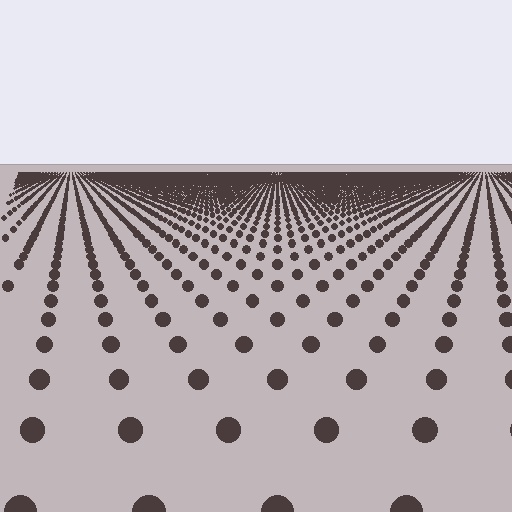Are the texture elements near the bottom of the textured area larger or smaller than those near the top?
Larger. Near the bottom, elements are closer to the viewer and appear at a bigger on-screen size.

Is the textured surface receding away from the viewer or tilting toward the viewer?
The surface is receding away from the viewer. Texture elements get smaller and denser toward the top.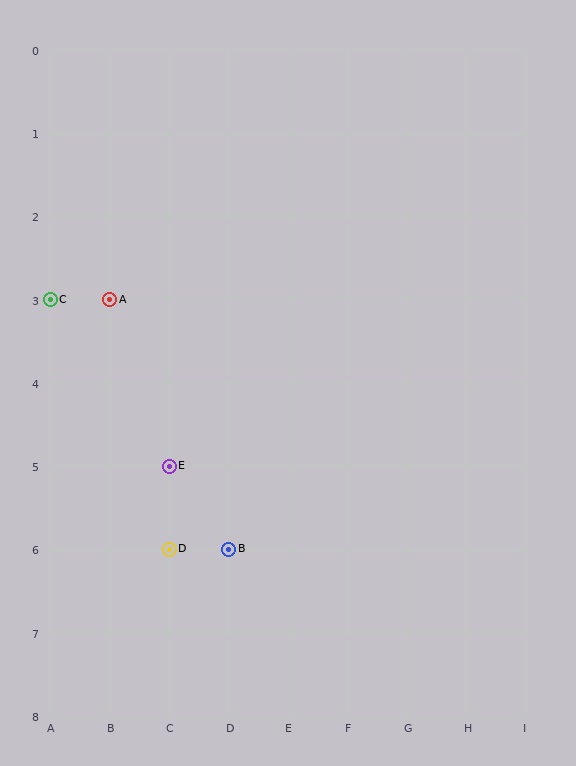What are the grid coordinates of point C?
Point C is at grid coordinates (A, 3).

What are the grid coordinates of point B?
Point B is at grid coordinates (D, 6).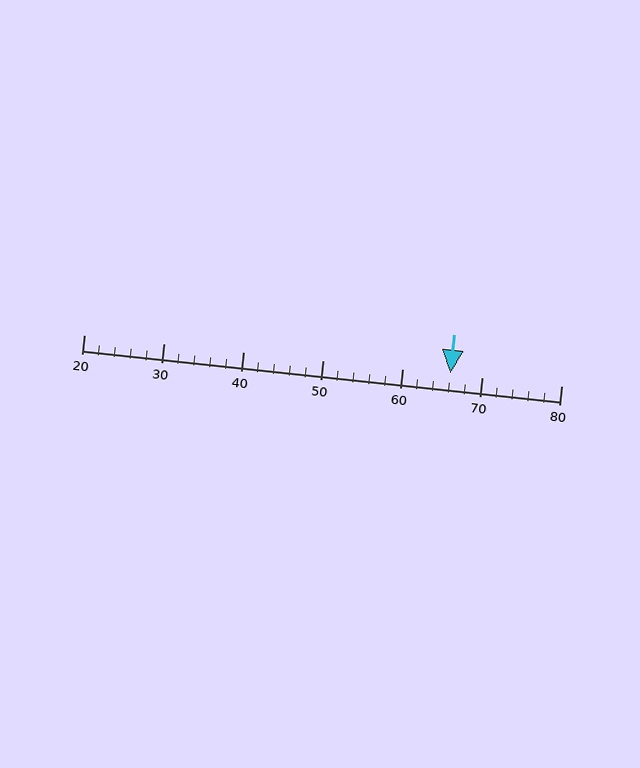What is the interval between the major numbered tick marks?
The major tick marks are spaced 10 units apart.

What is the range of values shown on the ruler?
The ruler shows values from 20 to 80.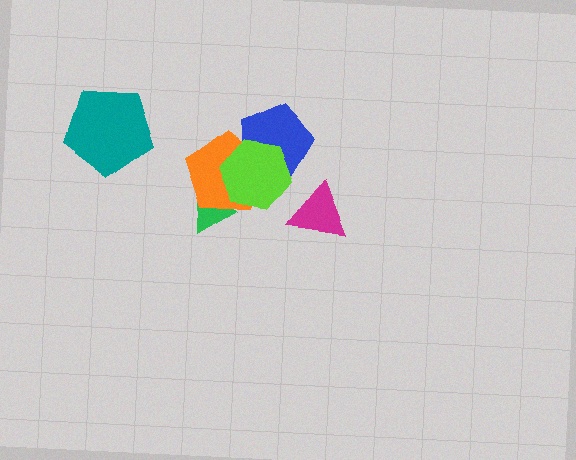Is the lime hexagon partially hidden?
No, no other shape covers it.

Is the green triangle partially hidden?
Yes, it is partially covered by another shape.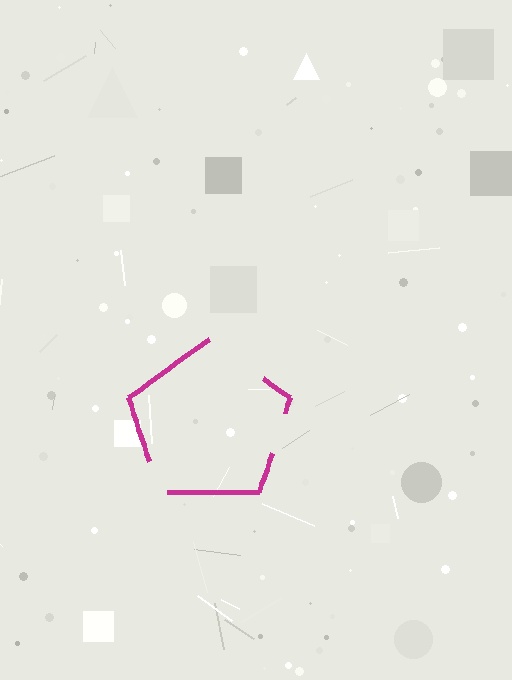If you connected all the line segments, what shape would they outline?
They would outline a pentagon.